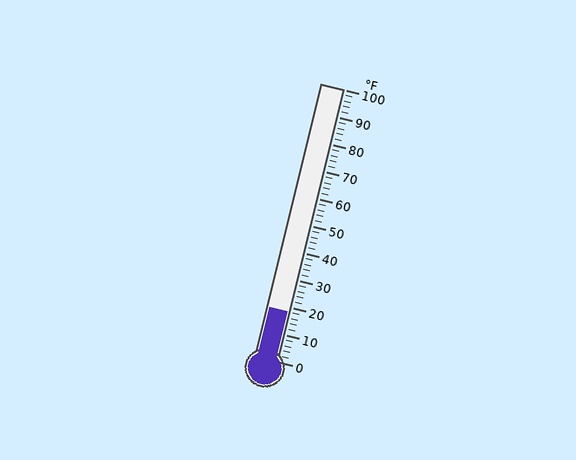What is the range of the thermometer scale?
The thermometer scale ranges from 0°F to 100°F.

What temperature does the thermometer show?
The thermometer shows approximately 18°F.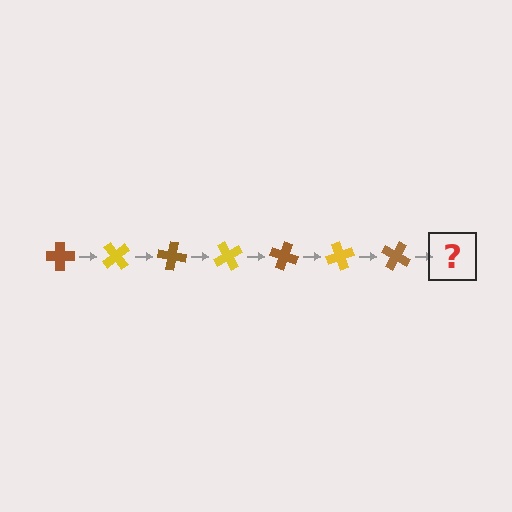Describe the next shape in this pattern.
It should be a yellow cross, rotated 350 degrees from the start.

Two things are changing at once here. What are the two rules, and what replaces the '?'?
The two rules are that it rotates 50 degrees each step and the color cycles through brown and yellow. The '?' should be a yellow cross, rotated 350 degrees from the start.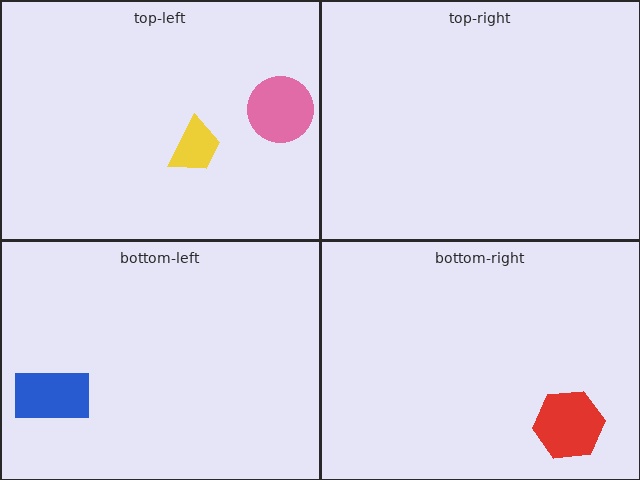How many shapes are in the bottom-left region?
1.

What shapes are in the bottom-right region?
The red hexagon.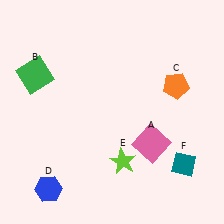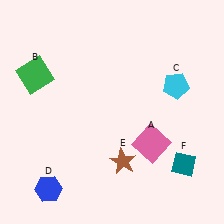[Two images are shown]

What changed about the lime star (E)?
In Image 1, E is lime. In Image 2, it changed to brown.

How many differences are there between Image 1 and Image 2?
There are 2 differences between the two images.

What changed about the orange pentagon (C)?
In Image 1, C is orange. In Image 2, it changed to cyan.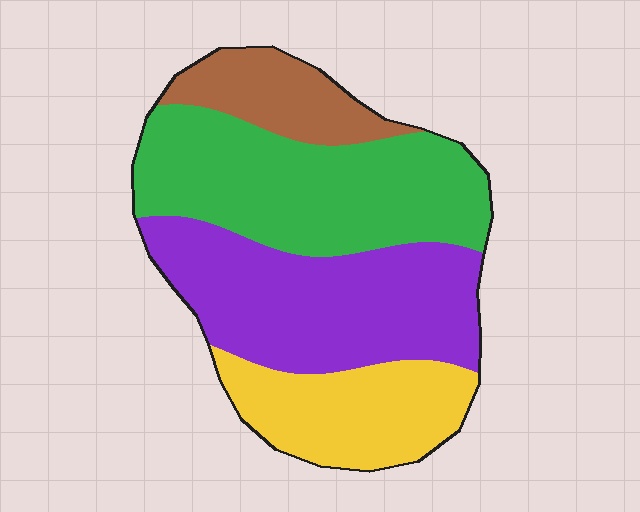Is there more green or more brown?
Green.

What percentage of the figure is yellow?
Yellow covers about 20% of the figure.